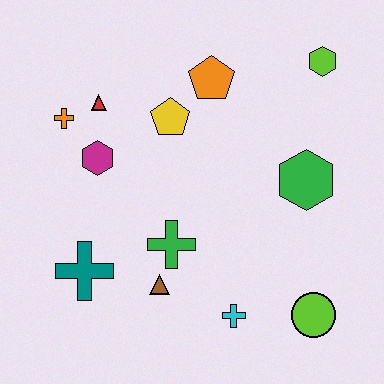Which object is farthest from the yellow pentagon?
The lime circle is farthest from the yellow pentagon.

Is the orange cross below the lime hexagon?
Yes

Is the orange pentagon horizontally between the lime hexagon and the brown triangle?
Yes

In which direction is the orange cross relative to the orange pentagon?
The orange cross is to the left of the orange pentagon.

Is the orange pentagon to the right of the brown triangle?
Yes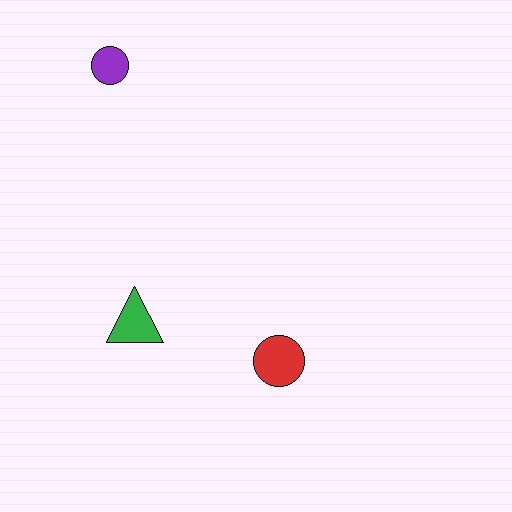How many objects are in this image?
There are 3 objects.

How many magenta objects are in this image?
There are no magenta objects.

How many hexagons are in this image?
There are no hexagons.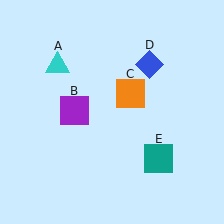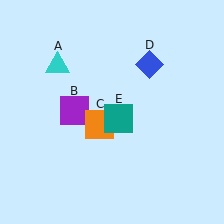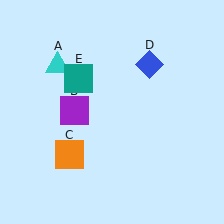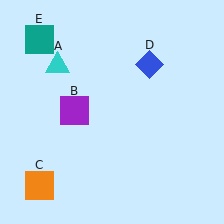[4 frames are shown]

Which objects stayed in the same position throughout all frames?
Cyan triangle (object A) and purple square (object B) and blue diamond (object D) remained stationary.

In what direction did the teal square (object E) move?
The teal square (object E) moved up and to the left.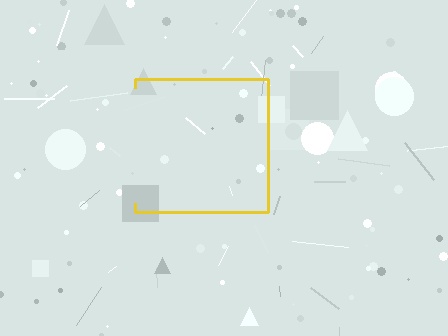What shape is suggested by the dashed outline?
The dashed outline suggests a square.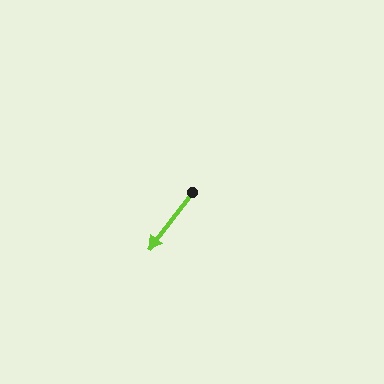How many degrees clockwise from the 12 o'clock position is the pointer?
Approximately 217 degrees.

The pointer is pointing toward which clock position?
Roughly 7 o'clock.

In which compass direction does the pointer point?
Southwest.